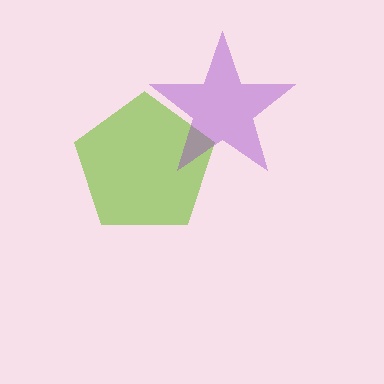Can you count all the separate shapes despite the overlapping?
Yes, there are 2 separate shapes.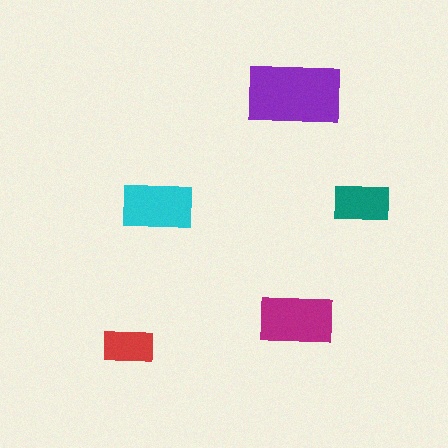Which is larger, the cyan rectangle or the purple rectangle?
The purple one.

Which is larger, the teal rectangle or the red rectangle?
The teal one.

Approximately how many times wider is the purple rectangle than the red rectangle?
About 2 times wider.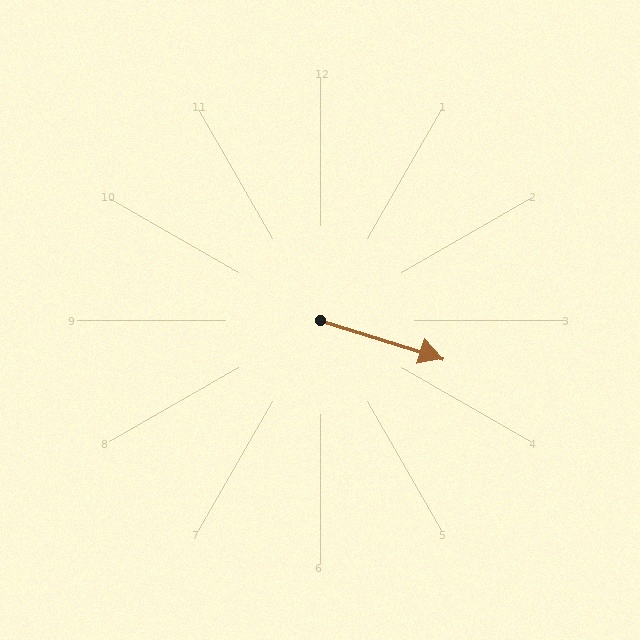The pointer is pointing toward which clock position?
Roughly 4 o'clock.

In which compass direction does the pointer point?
East.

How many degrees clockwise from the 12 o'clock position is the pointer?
Approximately 107 degrees.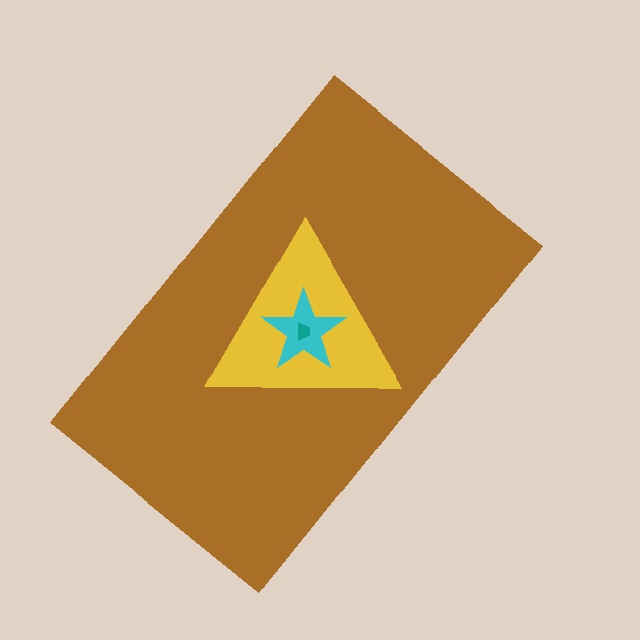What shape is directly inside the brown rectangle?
The yellow triangle.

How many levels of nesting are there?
4.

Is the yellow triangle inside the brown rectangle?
Yes.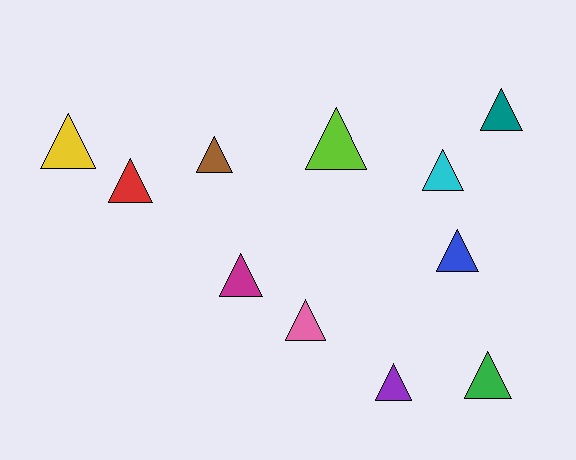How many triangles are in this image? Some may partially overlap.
There are 11 triangles.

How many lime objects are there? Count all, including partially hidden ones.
There is 1 lime object.